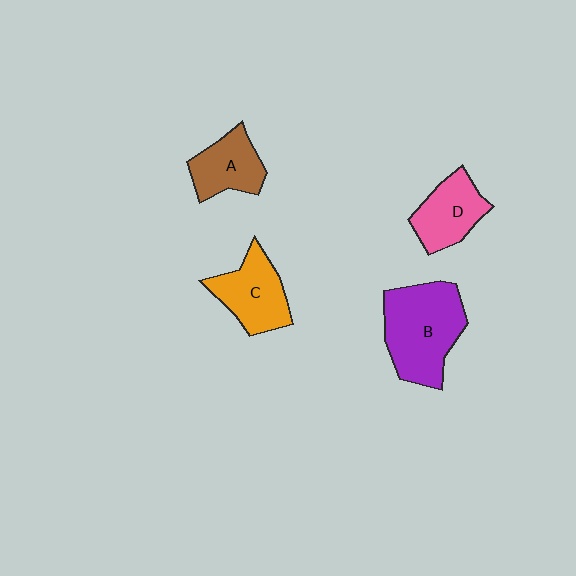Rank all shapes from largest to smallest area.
From largest to smallest: B (purple), C (orange), D (pink), A (brown).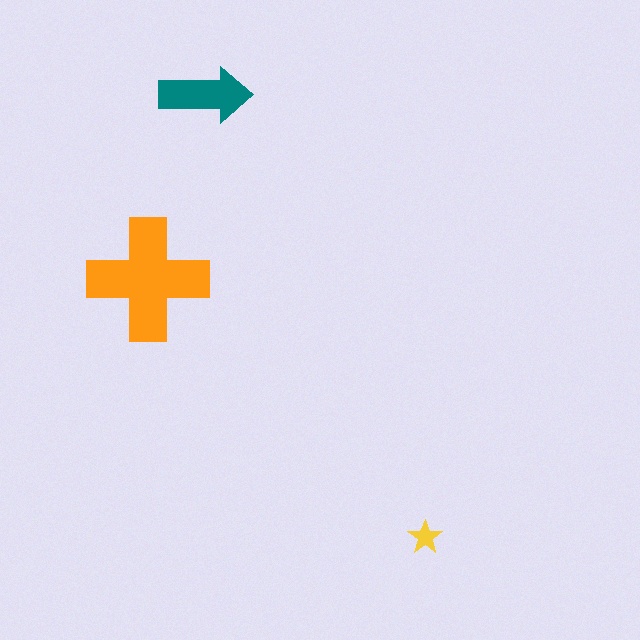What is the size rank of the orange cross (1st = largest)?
1st.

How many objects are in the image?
There are 3 objects in the image.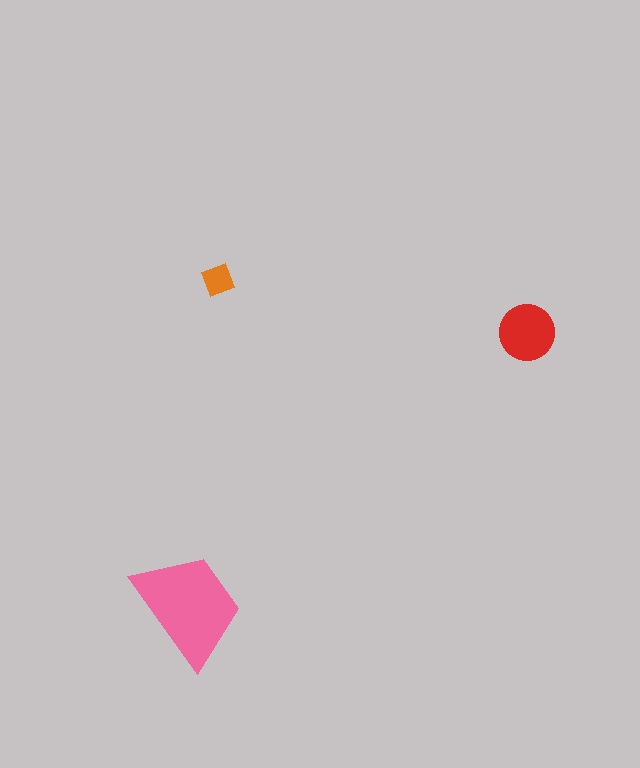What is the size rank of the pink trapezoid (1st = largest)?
1st.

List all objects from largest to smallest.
The pink trapezoid, the red circle, the orange diamond.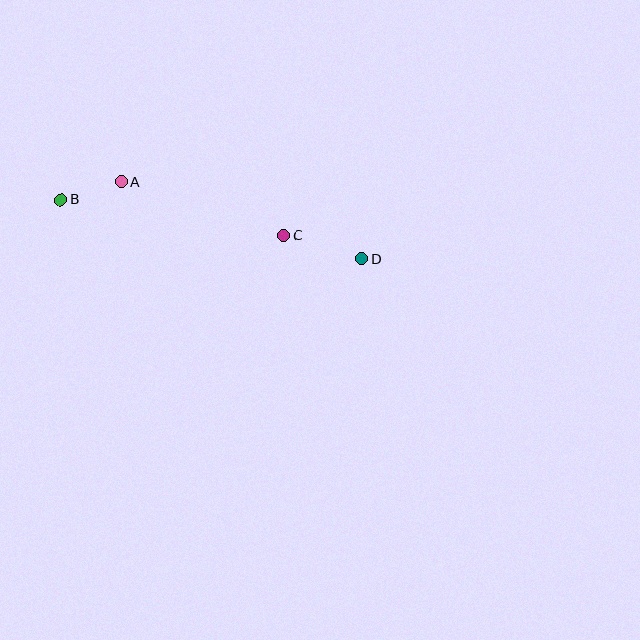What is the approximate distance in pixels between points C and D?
The distance between C and D is approximately 81 pixels.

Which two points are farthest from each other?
Points B and D are farthest from each other.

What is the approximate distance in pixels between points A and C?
The distance between A and C is approximately 171 pixels.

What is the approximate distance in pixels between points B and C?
The distance between B and C is approximately 226 pixels.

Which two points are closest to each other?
Points A and B are closest to each other.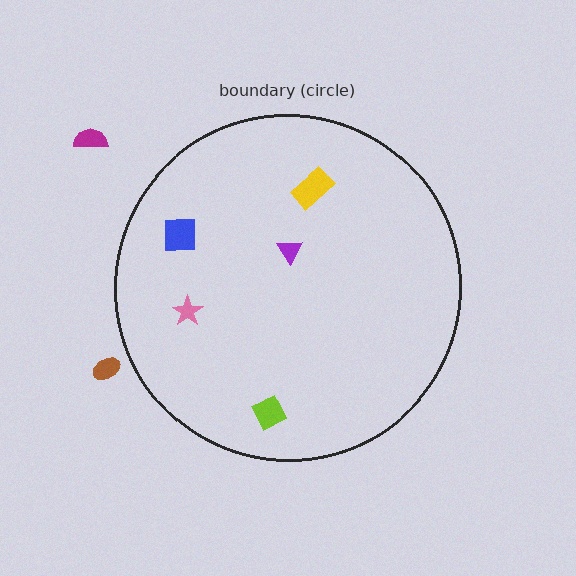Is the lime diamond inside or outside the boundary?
Inside.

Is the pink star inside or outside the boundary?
Inside.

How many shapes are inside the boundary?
5 inside, 2 outside.